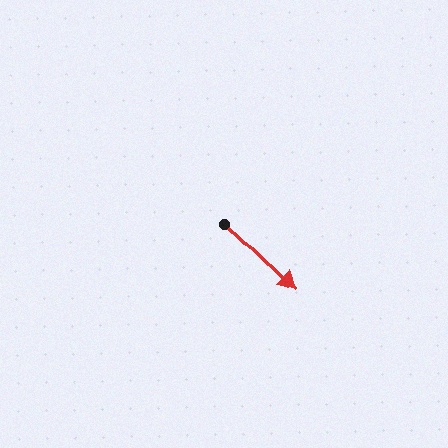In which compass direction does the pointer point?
Southeast.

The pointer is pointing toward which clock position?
Roughly 4 o'clock.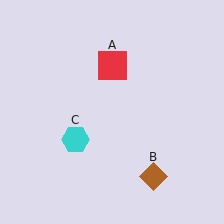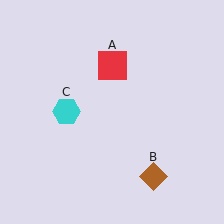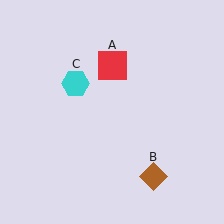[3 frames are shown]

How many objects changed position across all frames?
1 object changed position: cyan hexagon (object C).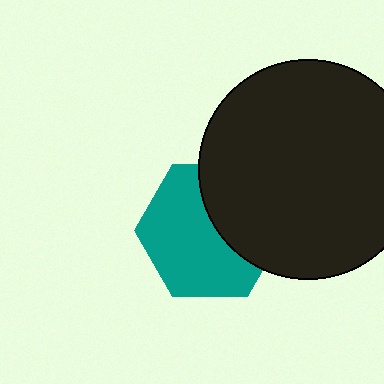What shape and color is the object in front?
The object in front is a black circle.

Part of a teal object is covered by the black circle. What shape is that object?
It is a hexagon.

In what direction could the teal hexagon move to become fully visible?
The teal hexagon could move left. That would shift it out from behind the black circle entirely.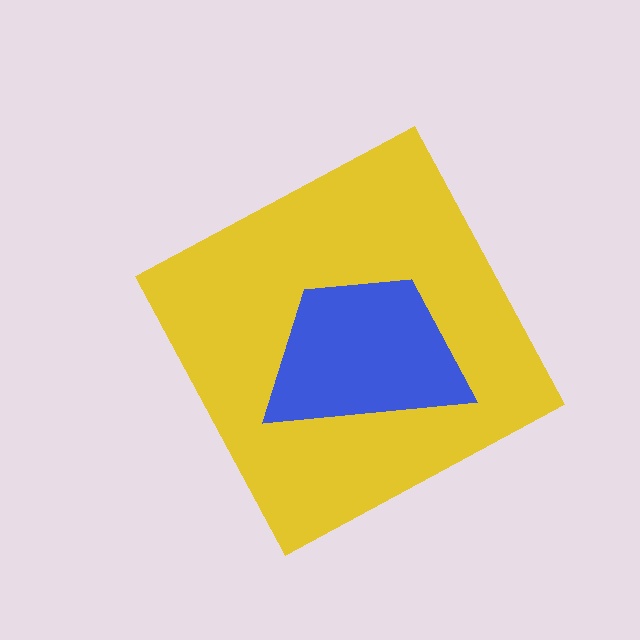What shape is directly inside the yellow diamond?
The blue trapezoid.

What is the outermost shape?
The yellow diamond.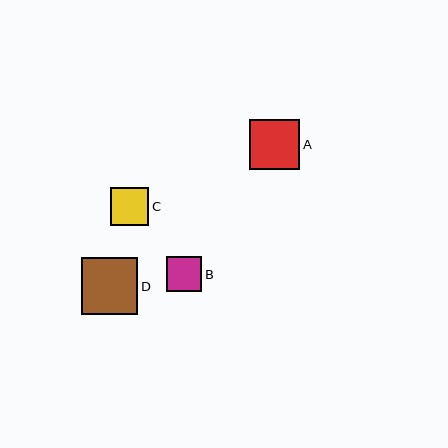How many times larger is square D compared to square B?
Square D is approximately 1.6 times the size of square B.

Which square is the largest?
Square D is the largest with a size of approximately 56 pixels.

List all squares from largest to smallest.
From largest to smallest: D, A, C, B.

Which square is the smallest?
Square B is the smallest with a size of approximately 35 pixels.